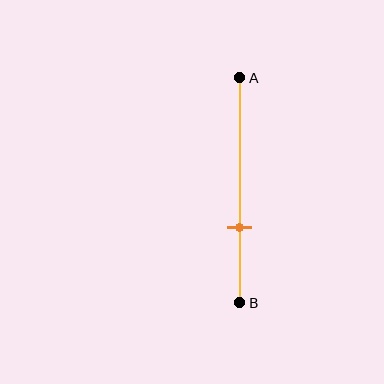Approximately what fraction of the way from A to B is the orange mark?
The orange mark is approximately 65% of the way from A to B.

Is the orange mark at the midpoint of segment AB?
No, the mark is at about 65% from A, not at the 50% midpoint.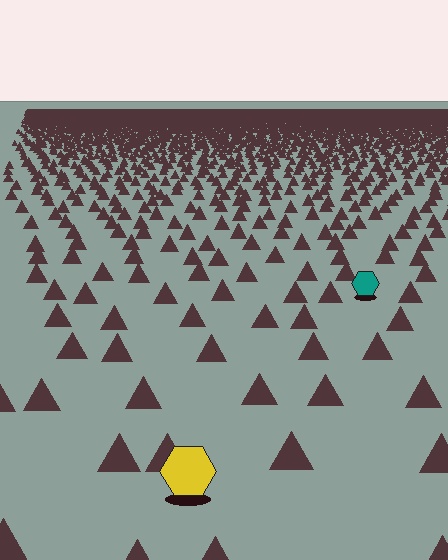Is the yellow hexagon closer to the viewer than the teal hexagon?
Yes. The yellow hexagon is closer — you can tell from the texture gradient: the ground texture is coarser near it.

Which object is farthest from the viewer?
The teal hexagon is farthest from the viewer. It appears smaller and the ground texture around it is denser.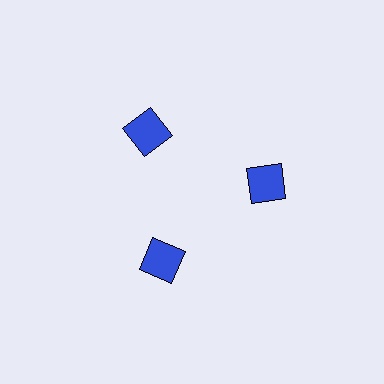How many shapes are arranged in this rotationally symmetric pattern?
There are 3 shapes, arranged in 3 groups of 1.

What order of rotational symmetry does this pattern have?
This pattern has 3-fold rotational symmetry.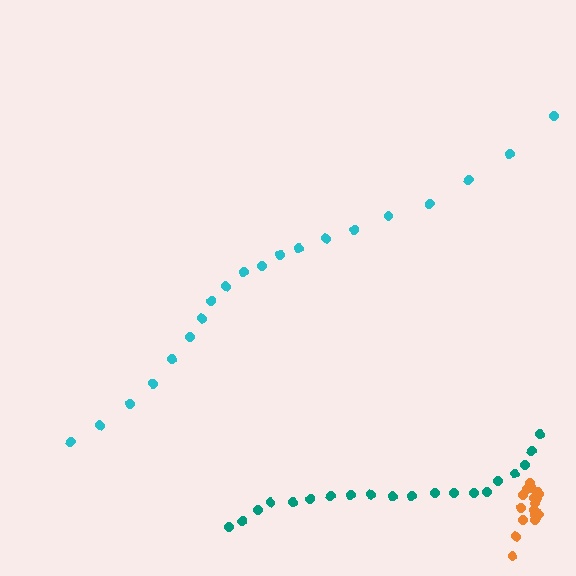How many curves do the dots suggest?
There are 3 distinct paths.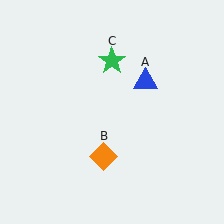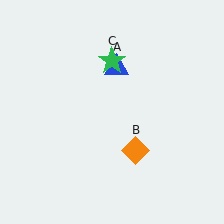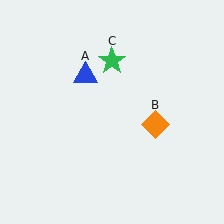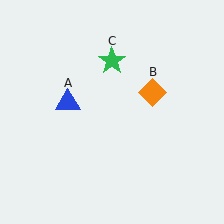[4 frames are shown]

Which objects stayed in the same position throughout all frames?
Green star (object C) remained stationary.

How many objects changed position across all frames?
2 objects changed position: blue triangle (object A), orange diamond (object B).